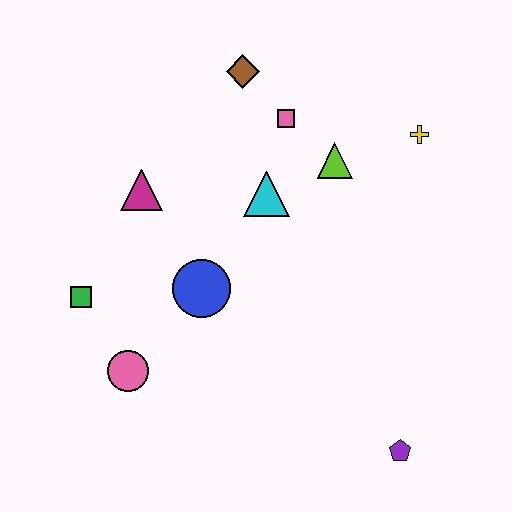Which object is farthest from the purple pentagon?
The brown diamond is farthest from the purple pentagon.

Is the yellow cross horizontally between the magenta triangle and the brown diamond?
No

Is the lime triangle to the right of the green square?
Yes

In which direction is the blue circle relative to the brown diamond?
The blue circle is below the brown diamond.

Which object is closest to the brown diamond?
The pink square is closest to the brown diamond.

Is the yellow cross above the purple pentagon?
Yes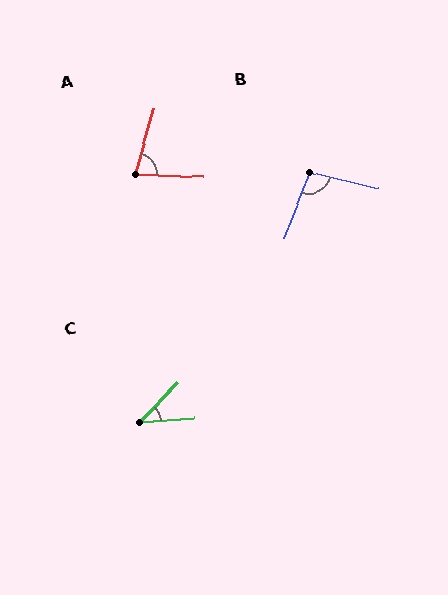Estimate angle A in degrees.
Approximately 76 degrees.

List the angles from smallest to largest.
C (41°), A (76°), B (98°).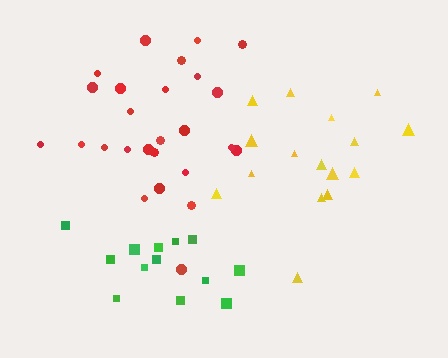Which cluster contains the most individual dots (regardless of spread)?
Red (26).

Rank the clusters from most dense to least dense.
red, green, yellow.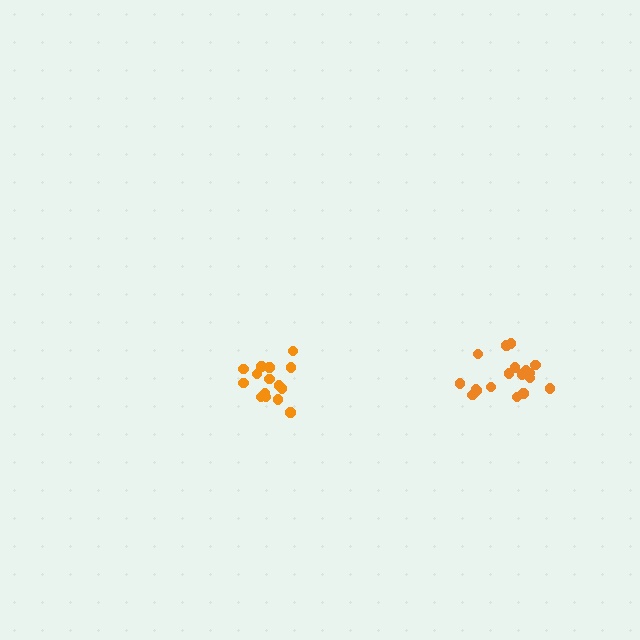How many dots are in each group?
Group 1: 15 dots, Group 2: 18 dots (33 total).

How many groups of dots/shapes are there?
There are 2 groups.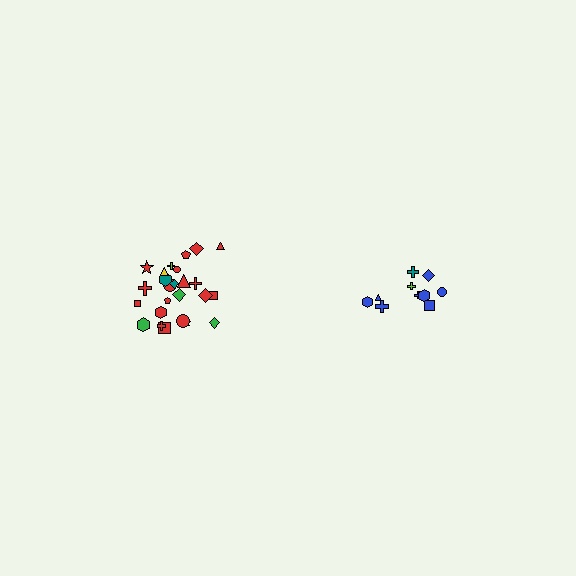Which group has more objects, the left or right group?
The left group.